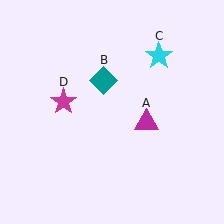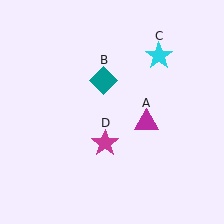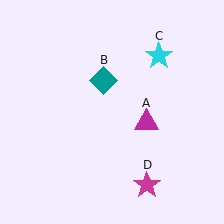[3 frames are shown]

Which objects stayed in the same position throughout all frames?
Magenta triangle (object A) and teal diamond (object B) and cyan star (object C) remained stationary.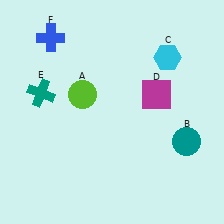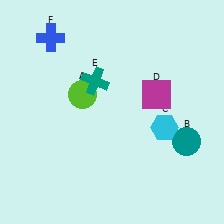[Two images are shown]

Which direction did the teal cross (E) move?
The teal cross (E) moved right.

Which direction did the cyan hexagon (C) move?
The cyan hexagon (C) moved down.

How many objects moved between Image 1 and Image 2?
2 objects moved between the two images.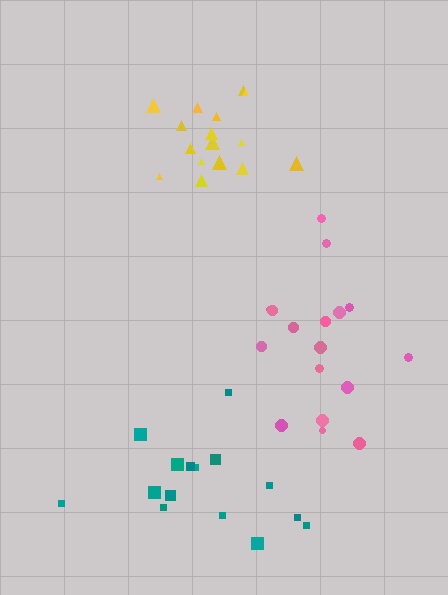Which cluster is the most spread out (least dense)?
Teal.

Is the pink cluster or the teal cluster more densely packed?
Pink.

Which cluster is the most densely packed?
Yellow.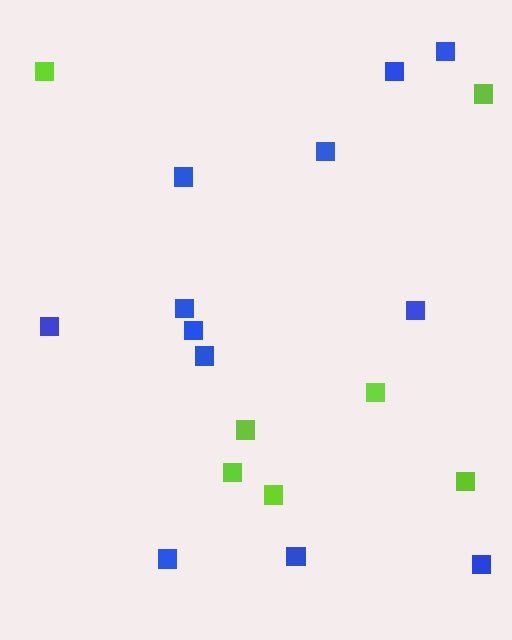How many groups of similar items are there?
There are 2 groups: one group of blue squares (12) and one group of lime squares (7).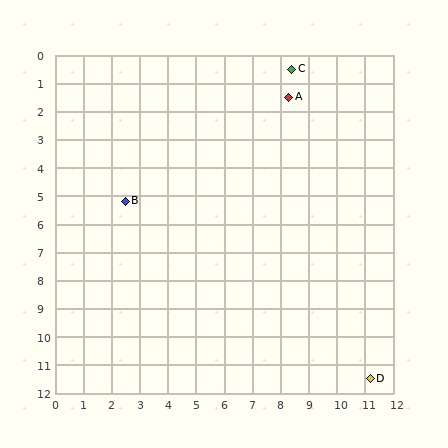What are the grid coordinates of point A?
Point A is at approximately (8.3, 1.5).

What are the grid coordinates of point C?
Point C is at approximately (8.4, 0.5).